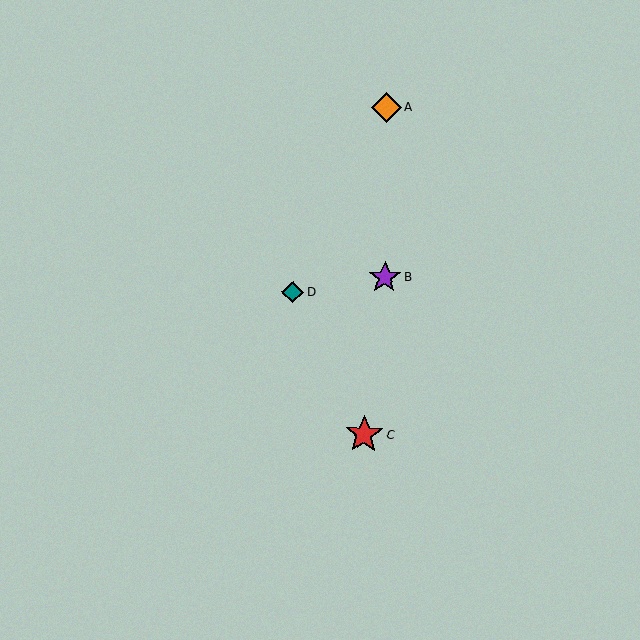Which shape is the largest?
The red star (labeled C) is the largest.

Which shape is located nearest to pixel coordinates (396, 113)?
The orange diamond (labeled A) at (386, 107) is nearest to that location.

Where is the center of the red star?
The center of the red star is at (364, 435).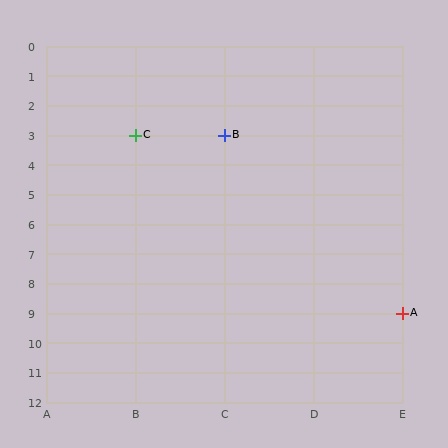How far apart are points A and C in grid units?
Points A and C are 3 columns and 6 rows apart (about 6.7 grid units diagonally).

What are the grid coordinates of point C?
Point C is at grid coordinates (B, 3).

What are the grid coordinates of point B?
Point B is at grid coordinates (C, 3).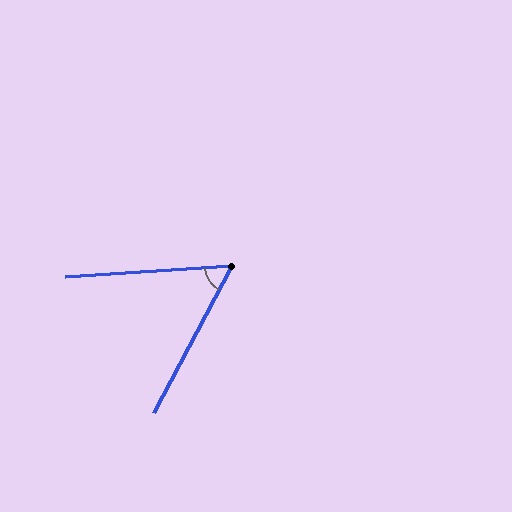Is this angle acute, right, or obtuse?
It is acute.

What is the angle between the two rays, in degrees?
Approximately 58 degrees.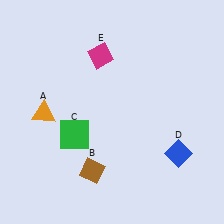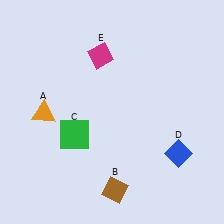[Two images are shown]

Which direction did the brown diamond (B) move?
The brown diamond (B) moved right.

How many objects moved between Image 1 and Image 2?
1 object moved between the two images.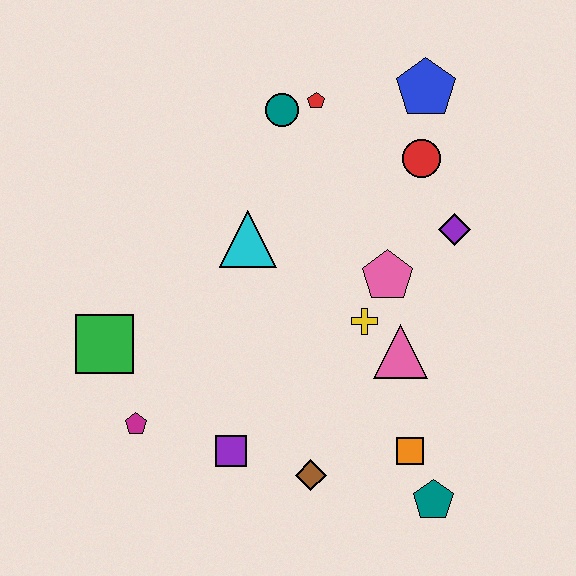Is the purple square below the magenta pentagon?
Yes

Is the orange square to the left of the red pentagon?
No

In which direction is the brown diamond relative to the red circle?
The brown diamond is below the red circle.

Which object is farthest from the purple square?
The blue pentagon is farthest from the purple square.